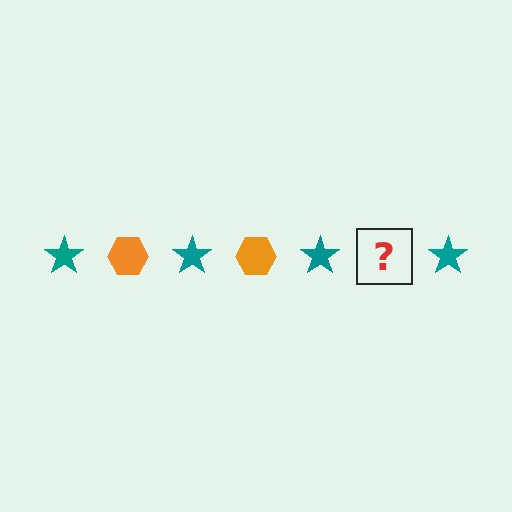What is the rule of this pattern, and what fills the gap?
The rule is that the pattern alternates between teal star and orange hexagon. The gap should be filled with an orange hexagon.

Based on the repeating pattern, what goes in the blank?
The blank should be an orange hexagon.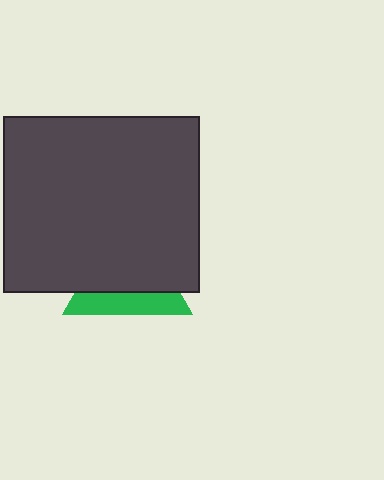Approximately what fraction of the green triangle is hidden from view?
Roughly 65% of the green triangle is hidden behind the dark gray rectangle.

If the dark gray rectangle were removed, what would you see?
You would see the complete green triangle.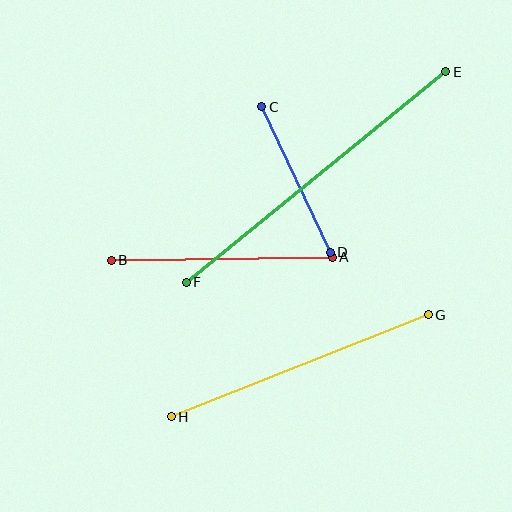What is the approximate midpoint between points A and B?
The midpoint is at approximately (222, 259) pixels.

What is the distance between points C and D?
The distance is approximately 161 pixels.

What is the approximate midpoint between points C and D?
The midpoint is at approximately (296, 179) pixels.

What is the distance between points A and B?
The distance is approximately 221 pixels.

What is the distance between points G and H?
The distance is approximately 276 pixels.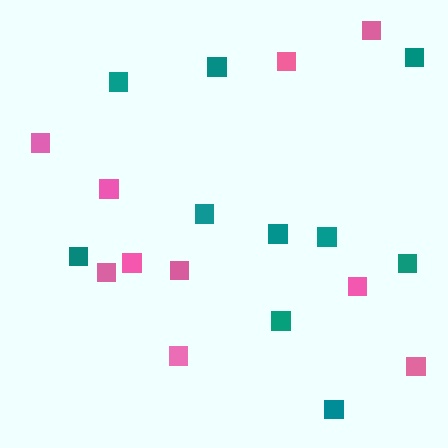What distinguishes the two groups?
There are 2 groups: one group of teal squares (10) and one group of pink squares (10).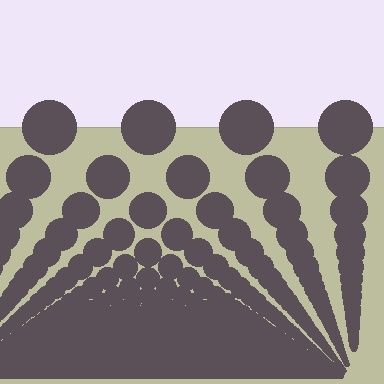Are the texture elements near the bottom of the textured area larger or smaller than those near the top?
Smaller. The gradient is inverted — elements near the bottom are smaller and denser.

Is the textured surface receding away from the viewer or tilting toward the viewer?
The surface appears to tilt toward the viewer. Texture elements get larger and sparser toward the top.